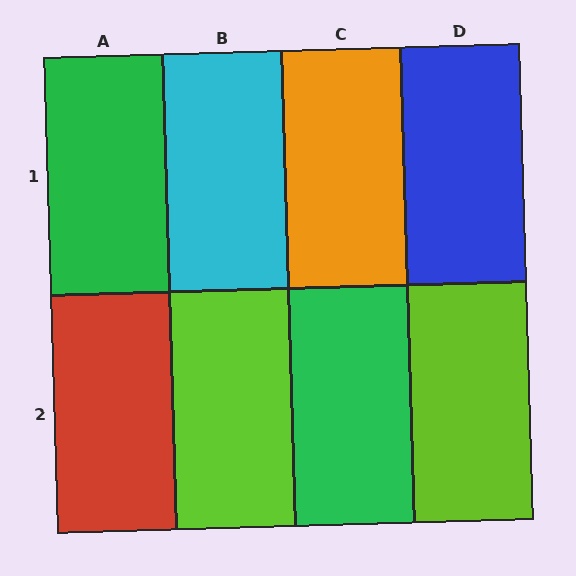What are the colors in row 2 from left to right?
Red, lime, green, lime.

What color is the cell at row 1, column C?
Orange.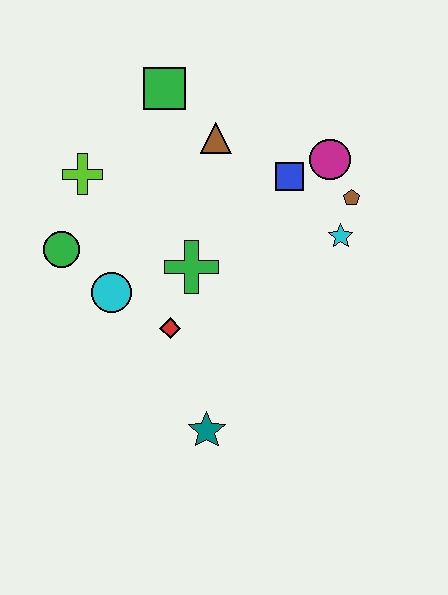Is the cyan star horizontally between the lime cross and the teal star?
No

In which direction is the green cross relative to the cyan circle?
The green cross is to the right of the cyan circle.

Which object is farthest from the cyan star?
The green circle is farthest from the cyan star.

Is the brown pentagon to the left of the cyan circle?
No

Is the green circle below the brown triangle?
Yes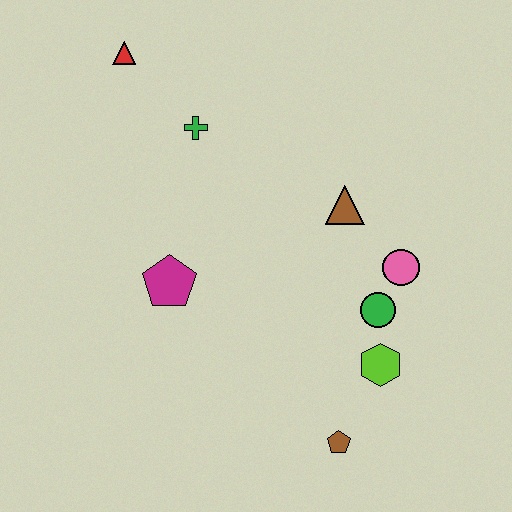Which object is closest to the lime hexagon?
The green circle is closest to the lime hexagon.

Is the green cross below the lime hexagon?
No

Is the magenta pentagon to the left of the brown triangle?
Yes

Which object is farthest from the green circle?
The red triangle is farthest from the green circle.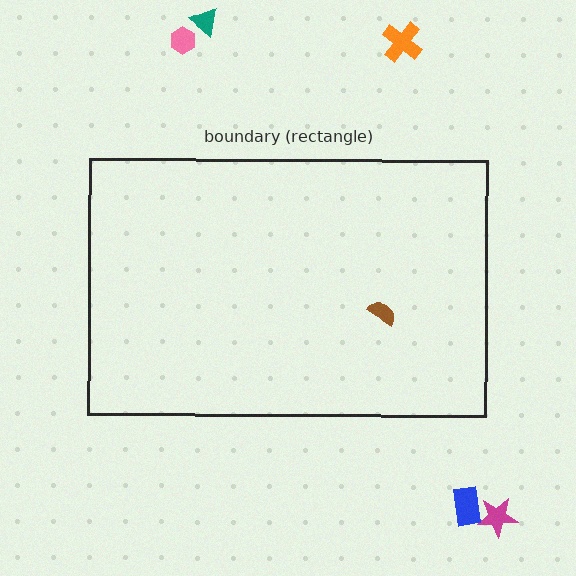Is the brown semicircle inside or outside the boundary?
Inside.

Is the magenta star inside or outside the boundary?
Outside.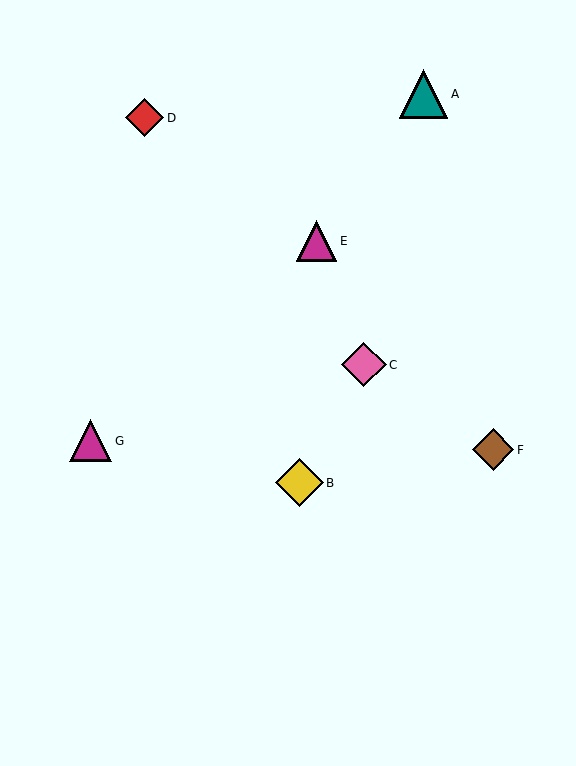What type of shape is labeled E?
Shape E is a magenta triangle.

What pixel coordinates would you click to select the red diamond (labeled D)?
Click at (145, 118) to select the red diamond D.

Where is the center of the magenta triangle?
The center of the magenta triangle is at (316, 241).